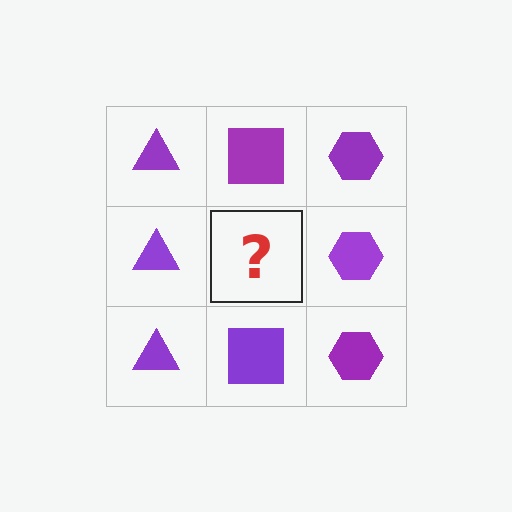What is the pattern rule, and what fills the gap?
The rule is that each column has a consistent shape. The gap should be filled with a purple square.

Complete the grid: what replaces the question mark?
The question mark should be replaced with a purple square.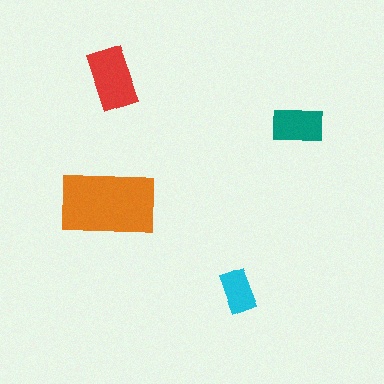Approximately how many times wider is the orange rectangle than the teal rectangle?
About 2 times wider.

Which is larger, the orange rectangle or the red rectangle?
The orange one.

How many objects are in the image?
There are 4 objects in the image.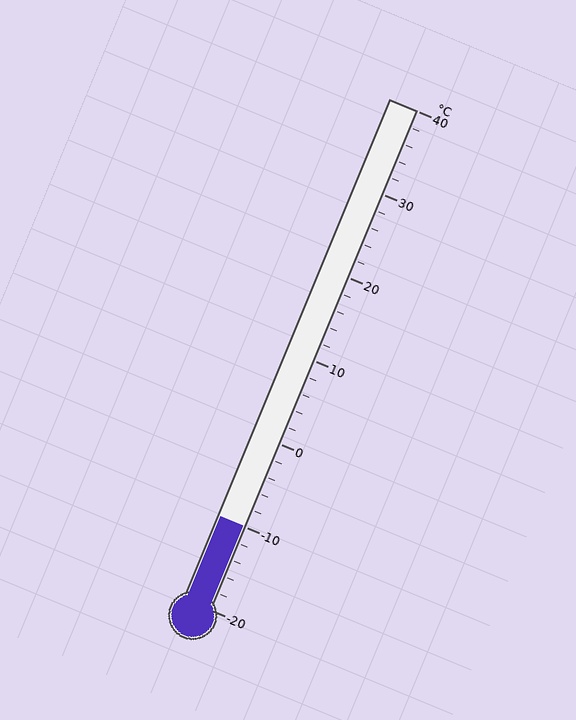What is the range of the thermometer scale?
The thermometer scale ranges from -20°C to 40°C.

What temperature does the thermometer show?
The thermometer shows approximately -10°C.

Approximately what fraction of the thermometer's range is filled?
The thermometer is filled to approximately 15% of its range.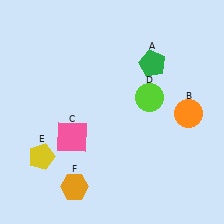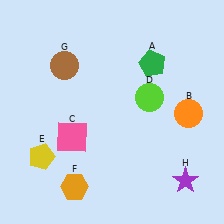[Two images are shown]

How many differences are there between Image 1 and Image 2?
There are 2 differences between the two images.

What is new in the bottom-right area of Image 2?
A purple star (H) was added in the bottom-right area of Image 2.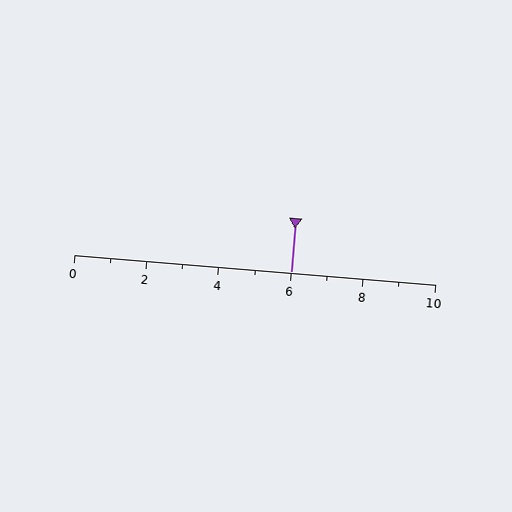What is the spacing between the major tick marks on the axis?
The major ticks are spaced 2 apart.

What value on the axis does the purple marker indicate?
The marker indicates approximately 6.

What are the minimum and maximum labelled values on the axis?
The axis runs from 0 to 10.